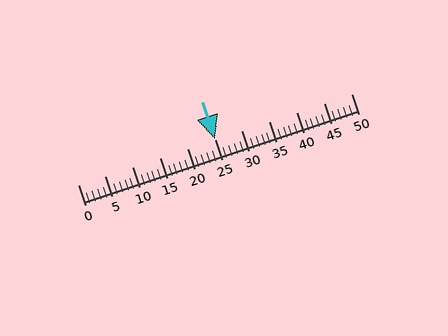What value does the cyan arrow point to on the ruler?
The cyan arrow points to approximately 25.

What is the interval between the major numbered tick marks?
The major tick marks are spaced 5 units apart.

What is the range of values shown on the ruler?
The ruler shows values from 0 to 50.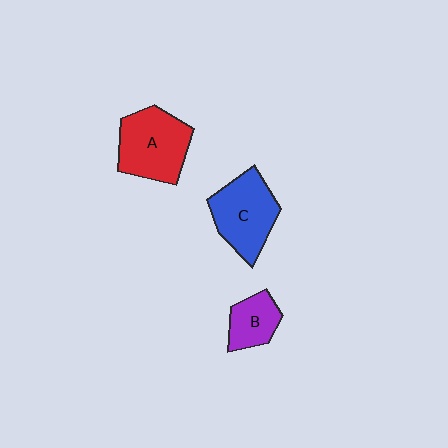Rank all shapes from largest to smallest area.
From largest to smallest: A (red), C (blue), B (purple).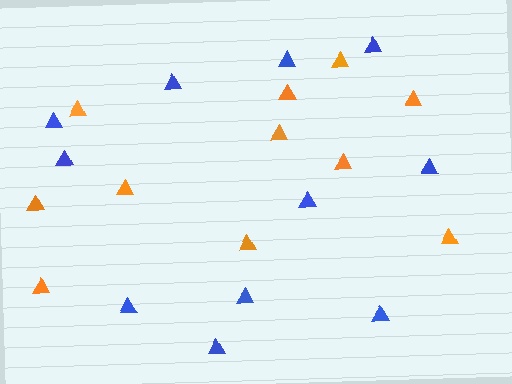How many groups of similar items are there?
There are 2 groups: one group of blue triangles (11) and one group of orange triangles (11).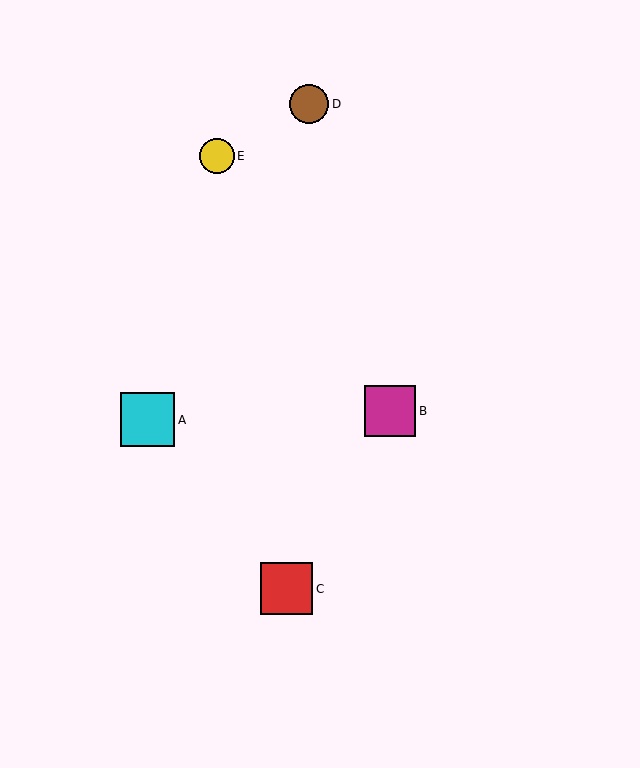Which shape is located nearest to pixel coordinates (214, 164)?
The yellow circle (labeled E) at (217, 156) is nearest to that location.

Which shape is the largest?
The cyan square (labeled A) is the largest.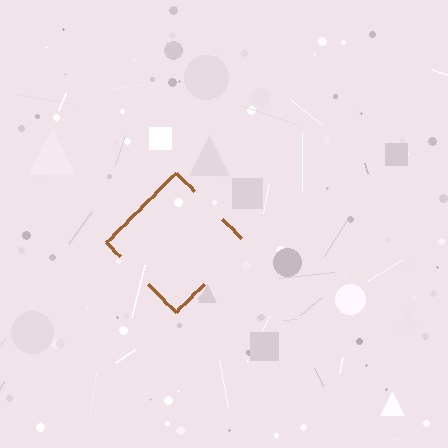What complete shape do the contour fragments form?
The contour fragments form a diamond.